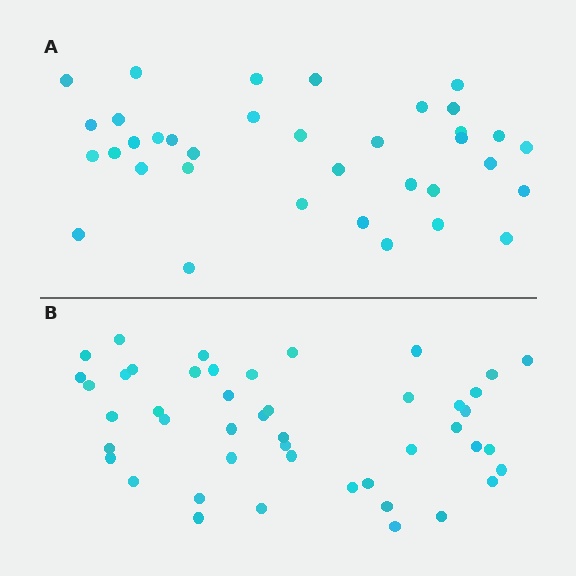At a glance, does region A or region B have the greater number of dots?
Region B (the bottom region) has more dots.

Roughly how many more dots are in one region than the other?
Region B has roughly 10 or so more dots than region A.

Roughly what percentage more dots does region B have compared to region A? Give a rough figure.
About 30% more.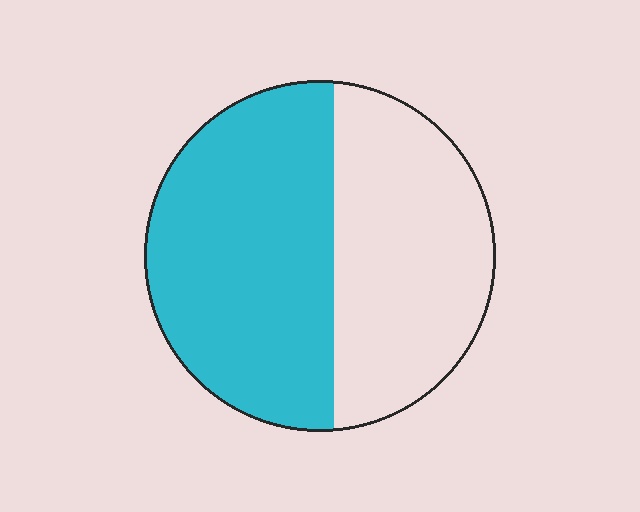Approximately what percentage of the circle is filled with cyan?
Approximately 55%.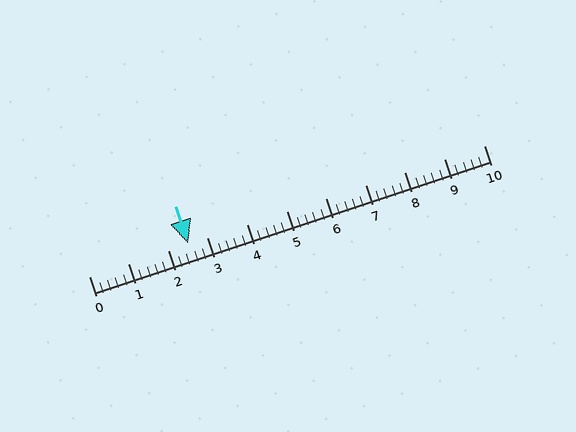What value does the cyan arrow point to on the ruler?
The cyan arrow points to approximately 2.5.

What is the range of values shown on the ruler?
The ruler shows values from 0 to 10.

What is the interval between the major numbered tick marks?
The major tick marks are spaced 1 units apart.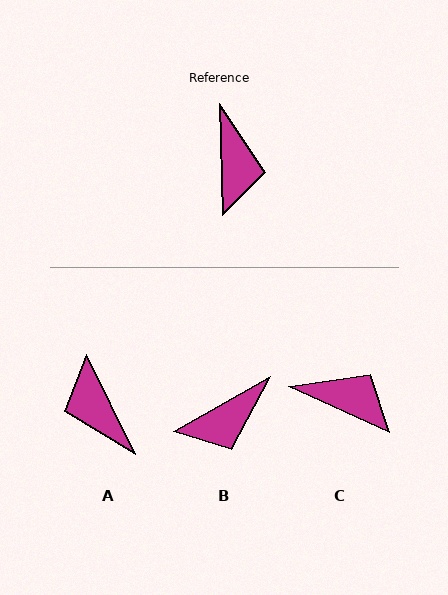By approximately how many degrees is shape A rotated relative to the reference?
Approximately 156 degrees clockwise.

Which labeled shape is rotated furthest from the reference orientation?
A, about 156 degrees away.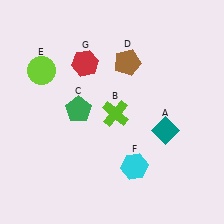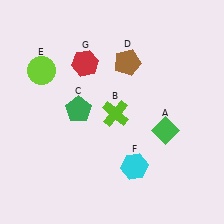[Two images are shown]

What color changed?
The diamond (A) changed from teal in Image 1 to green in Image 2.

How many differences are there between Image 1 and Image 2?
There is 1 difference between the two images.